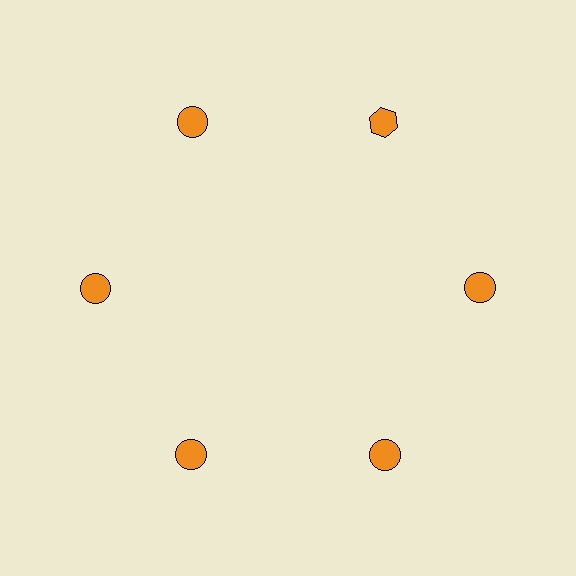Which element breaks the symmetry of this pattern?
The orange hexagon at roughly the 1 o'clock position breaks the symmetry. All other shapes are orange circles.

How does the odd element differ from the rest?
It has a different shape: hexagon instead of circle.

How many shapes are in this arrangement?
There are 6 shapes arranged in a ring pattern.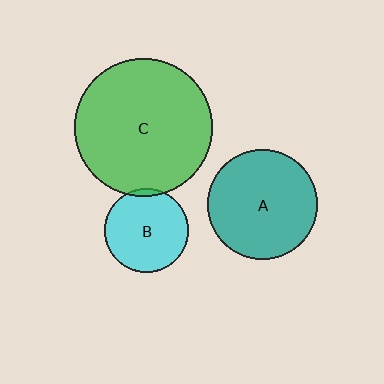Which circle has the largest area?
Circle C (green).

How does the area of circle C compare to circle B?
Approximately 2.7 times.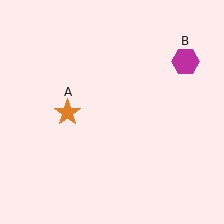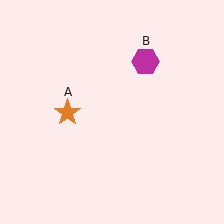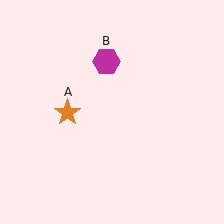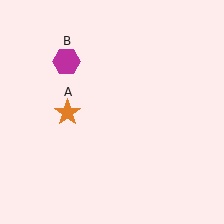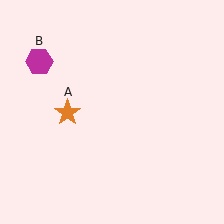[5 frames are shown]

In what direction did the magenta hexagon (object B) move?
The magenta hexagon (object B) moved left.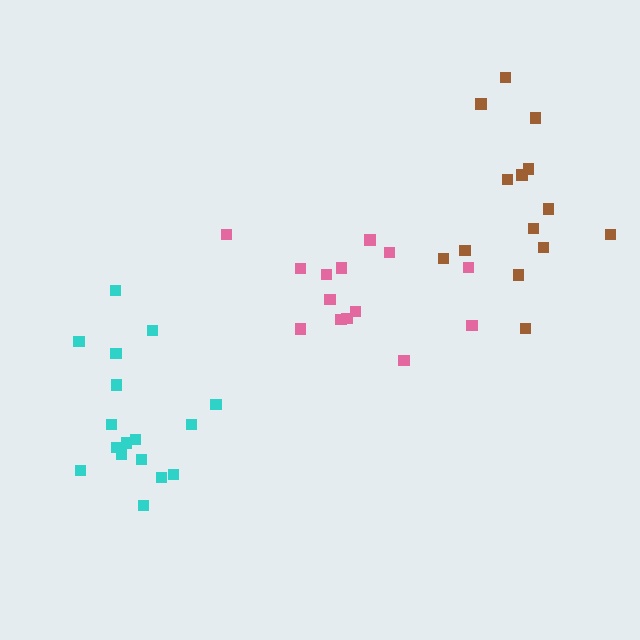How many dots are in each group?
Group 1: 14 dots, Group 2: 17 dots, Group 3: 14 dots (45 total).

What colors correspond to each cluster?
The clusters are colored: brown, cyan, pink.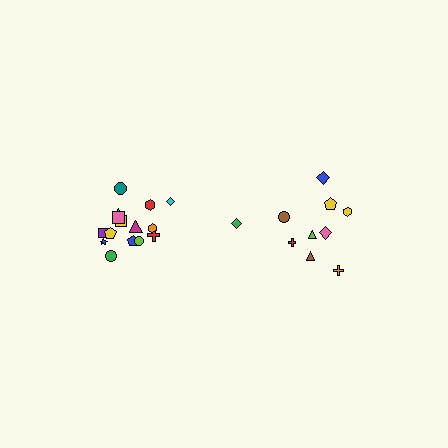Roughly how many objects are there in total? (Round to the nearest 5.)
Roughly 25 objects in total.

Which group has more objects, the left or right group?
The left group.